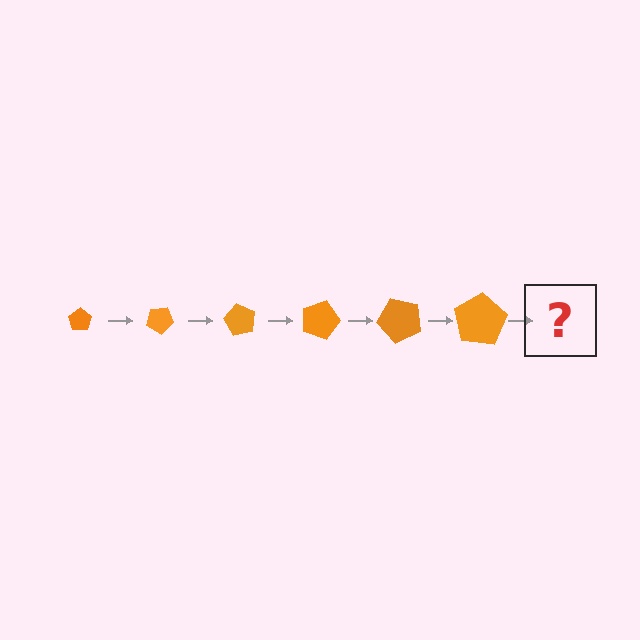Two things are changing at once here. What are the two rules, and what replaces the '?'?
The two rules are that the pentagon grows larger each step and it rotates 30 degrees each step. The '?' should be a pentagon, larger than the previous one and rotated 180 degrees from the start.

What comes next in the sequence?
The next element should be a pentagon, larger than the previous one and rotated 180 degrees from the start.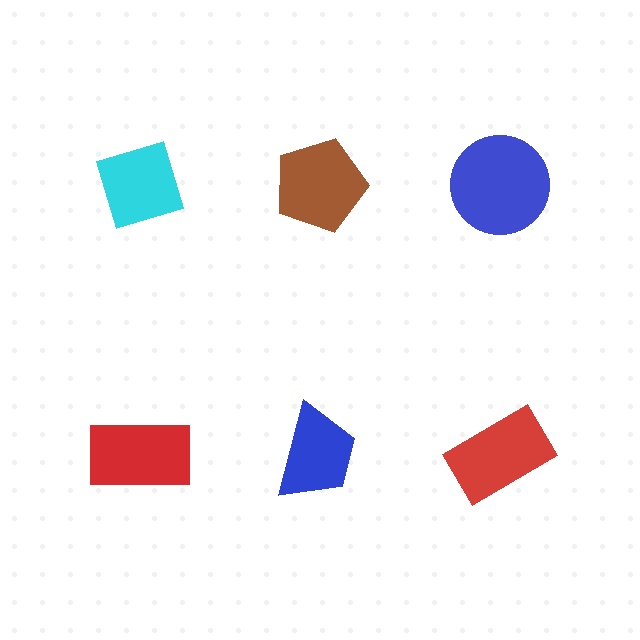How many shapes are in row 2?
3 shapes.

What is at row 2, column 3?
A red rectangle.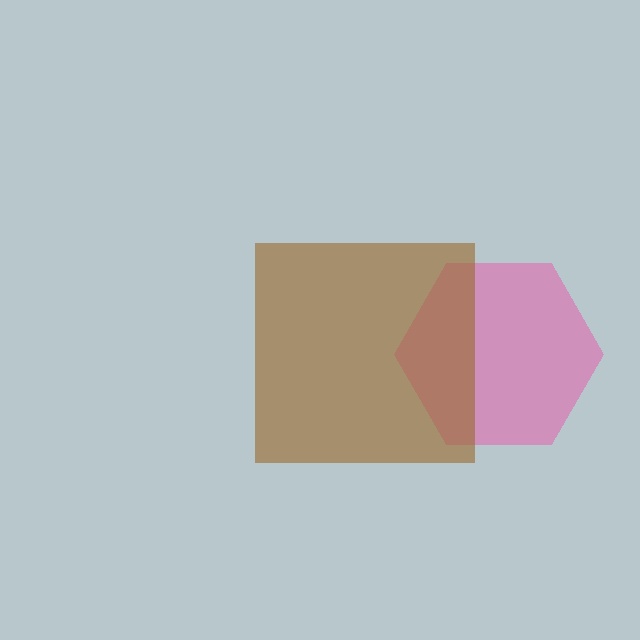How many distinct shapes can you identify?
There are 2 distinct shapes: a pink hexagon, a brown square.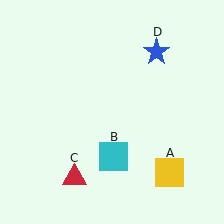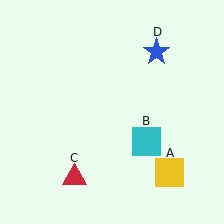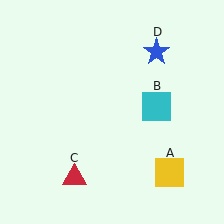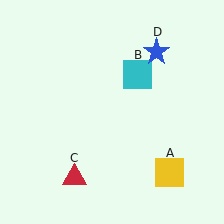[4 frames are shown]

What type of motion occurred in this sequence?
The cyan square (object B) rotated counterclockwise around the center of the scene.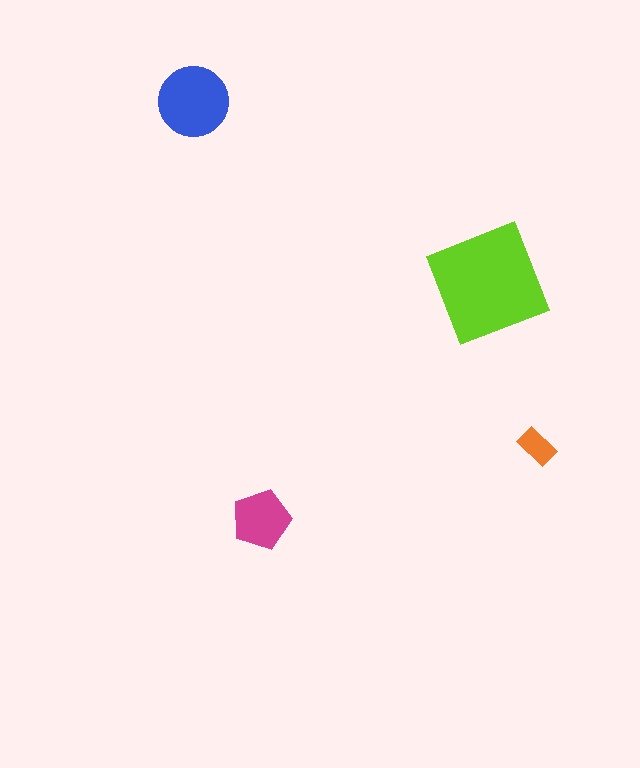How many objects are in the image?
There are 4 objects in the image.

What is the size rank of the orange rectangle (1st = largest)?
4th.